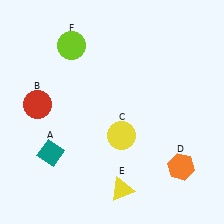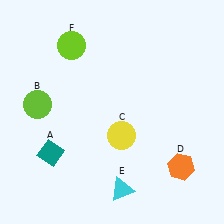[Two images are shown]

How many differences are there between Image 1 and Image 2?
There are 2 differences between the two images.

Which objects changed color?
B changed from red to lime. E changed from yellow to cyan.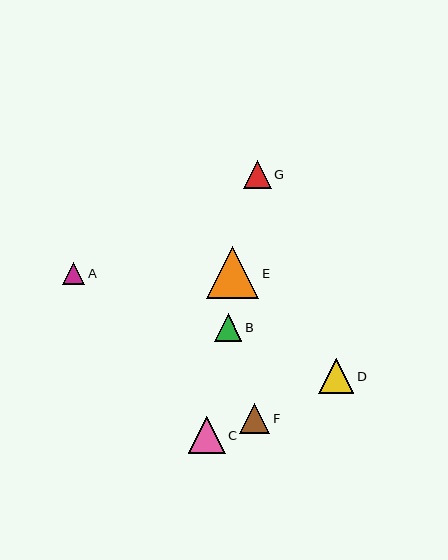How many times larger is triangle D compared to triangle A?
Triangle D is approximately 1.6 times the size of triangle A.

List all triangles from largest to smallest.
From largest to smallest: E, C, D, F, G, B, A.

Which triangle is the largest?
Triangle E is the largest with a size of approximately 52 pixels.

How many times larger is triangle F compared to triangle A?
Triangle F is approximately 1.4 times the size of triangle A.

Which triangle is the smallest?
Triangle A is the smallest with a size of approximately 22 pixels.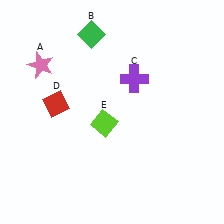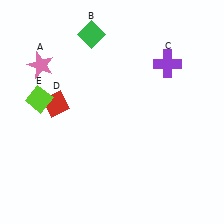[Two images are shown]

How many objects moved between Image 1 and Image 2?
2 objects moved between the two images.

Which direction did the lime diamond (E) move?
The lime diamond (E) moved left.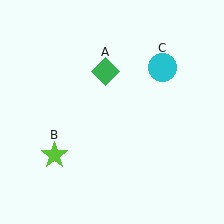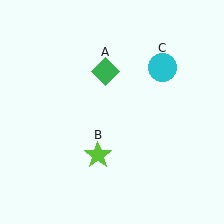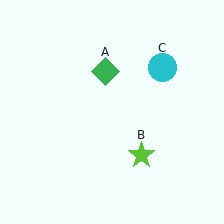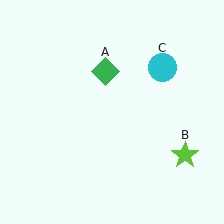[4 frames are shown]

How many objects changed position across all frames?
1 object changed position: lime star (object B).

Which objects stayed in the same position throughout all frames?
Green diamond (object A) and cyan circle (object C) remained stationary.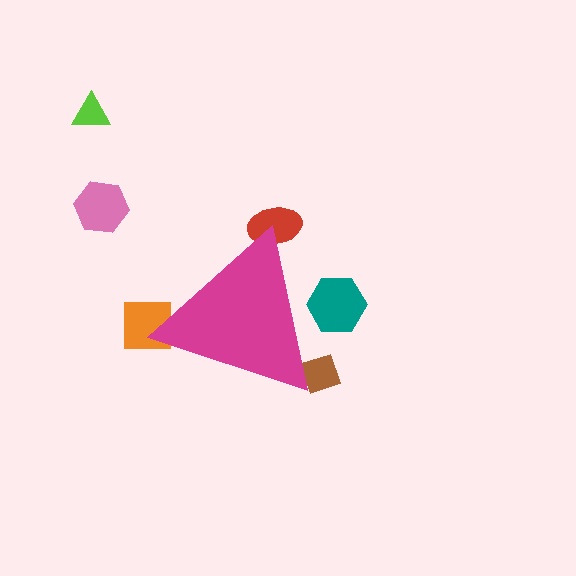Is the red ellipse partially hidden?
Yes, the red ellipse is partially hidden behind the magenta triangle.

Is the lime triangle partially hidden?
No, the lime triangle is fully visible.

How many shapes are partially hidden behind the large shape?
4 shapes are partially hidden.